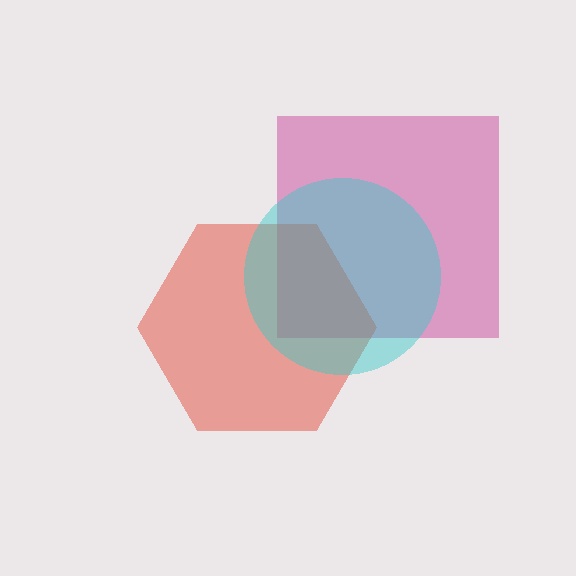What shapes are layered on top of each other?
The layered shapes are: a magenta square, a red hexagon, a cyan circle.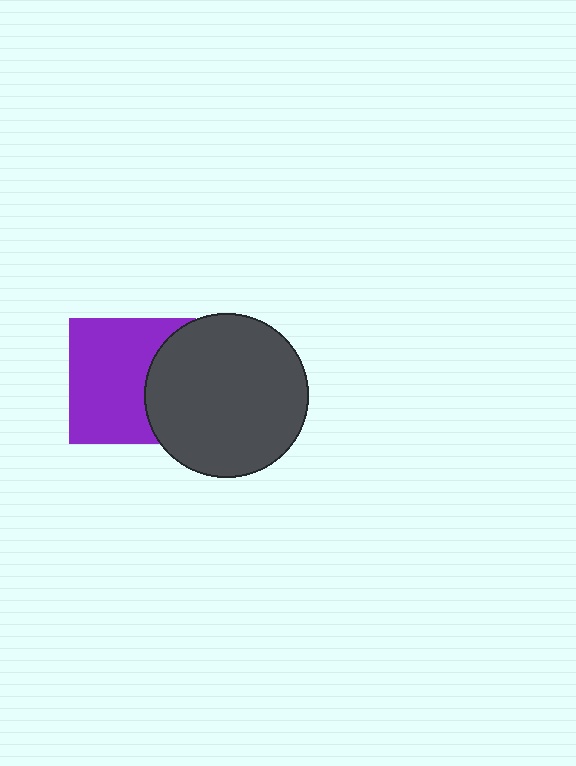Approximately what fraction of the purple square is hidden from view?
Roughly 32% of the purple square is hidden behind the dark gray circle.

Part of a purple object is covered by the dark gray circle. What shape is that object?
It is a square.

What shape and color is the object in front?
The object in front is a dark gray circle.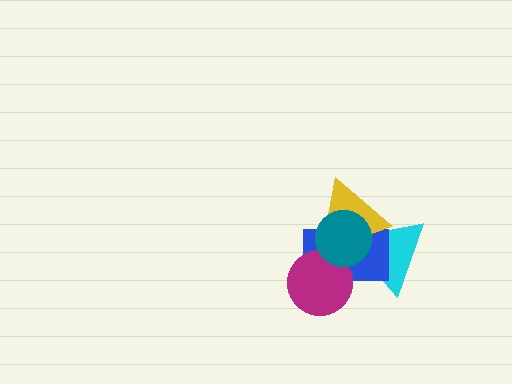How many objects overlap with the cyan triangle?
3 objects overlap with the cyan triangle.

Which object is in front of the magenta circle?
The teal circle is in front of the magenta circle.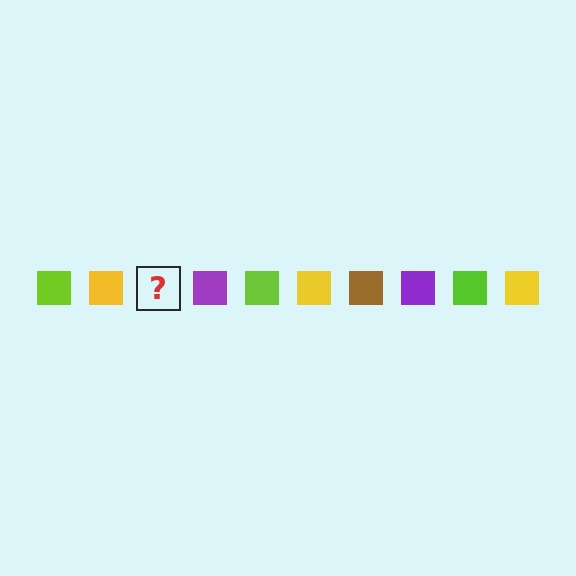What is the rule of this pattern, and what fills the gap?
The rule is that the pattern cycles through lime, yellow, brown, purple squares. The gap should be filled with a brown square.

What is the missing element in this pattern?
The missing element is a brown square.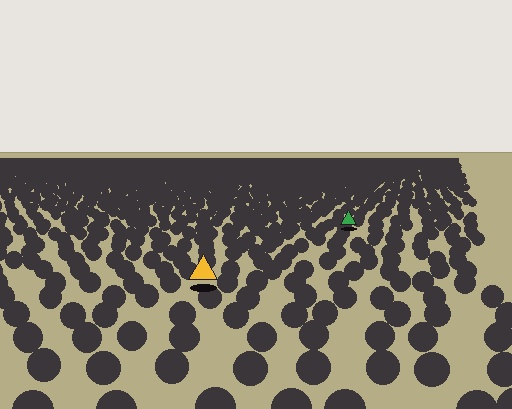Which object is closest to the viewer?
The yellow triangle is closest. The texture marks near it are larger and more spread out.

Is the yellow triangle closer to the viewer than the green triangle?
Yes. The yellow triangle is closer — you can tell from the texture gradient: the ground texture is coarser near it.